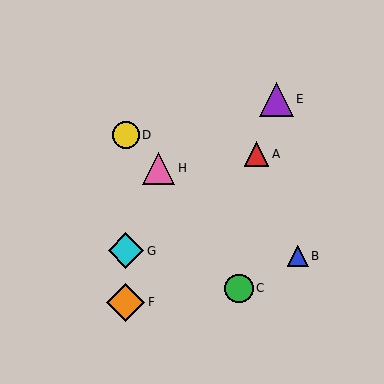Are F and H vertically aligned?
No, F is at x≈126 and H is at x≈159.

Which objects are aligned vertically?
Objects D, F, G are aligned vertically.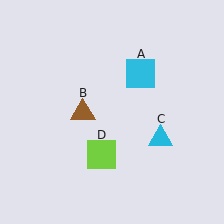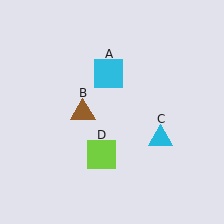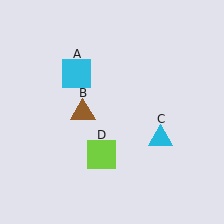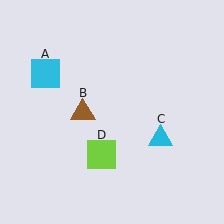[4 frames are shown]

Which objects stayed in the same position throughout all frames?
Brown triangle (object B) and cyan triangle (object C) and lime square (object D) remained stationary.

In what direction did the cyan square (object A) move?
The cyan square (object A) moved left.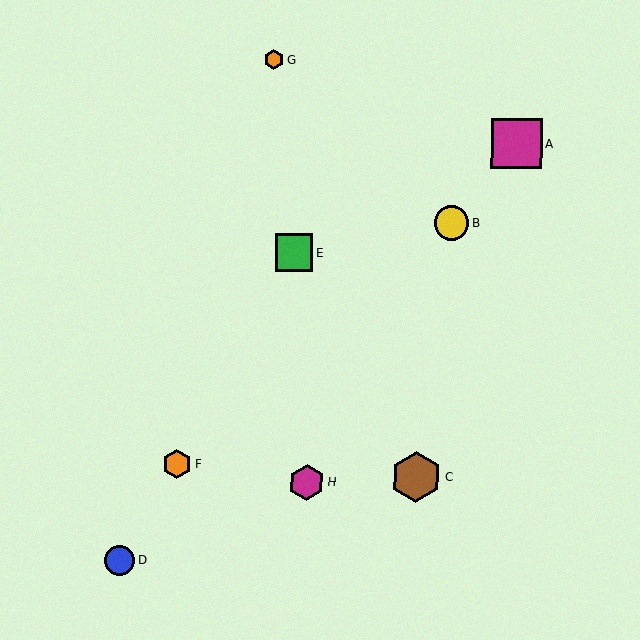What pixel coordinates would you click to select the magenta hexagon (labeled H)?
Click at (307, 482) to select the magenta hexagon H.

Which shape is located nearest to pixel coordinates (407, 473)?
The brown hexagon (labeled C) at (416, 477) is nearest to that location.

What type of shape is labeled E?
Shape E is a green square.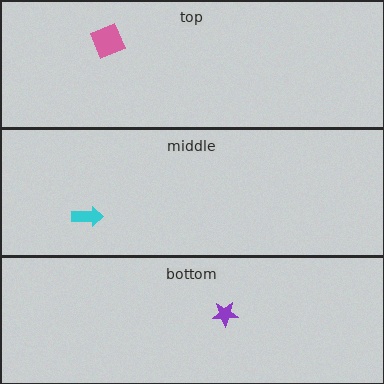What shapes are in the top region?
The pink square.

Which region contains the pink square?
The top region.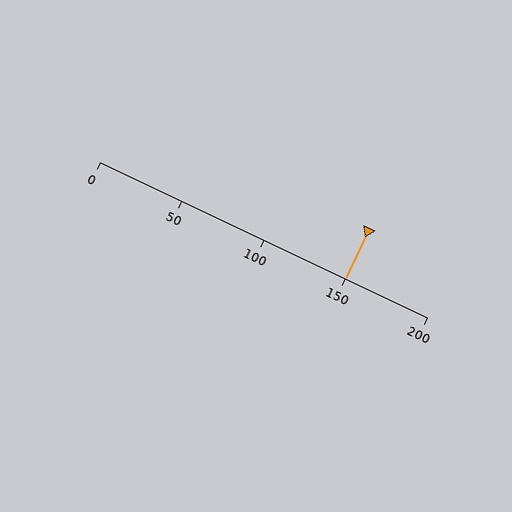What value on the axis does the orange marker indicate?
The marker indicates approximately 150.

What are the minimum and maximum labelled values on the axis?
The axis runs from 0 to 200.